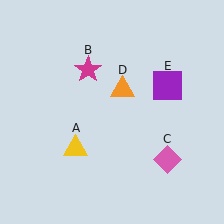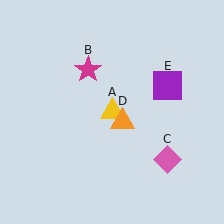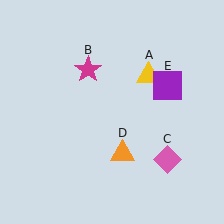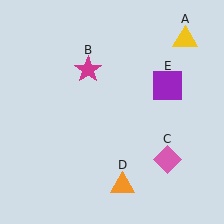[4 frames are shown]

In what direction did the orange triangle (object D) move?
The orange triangle (object D) moved down.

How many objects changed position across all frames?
2 objects changed position: yellow triangle (object A), orange triangle (object D).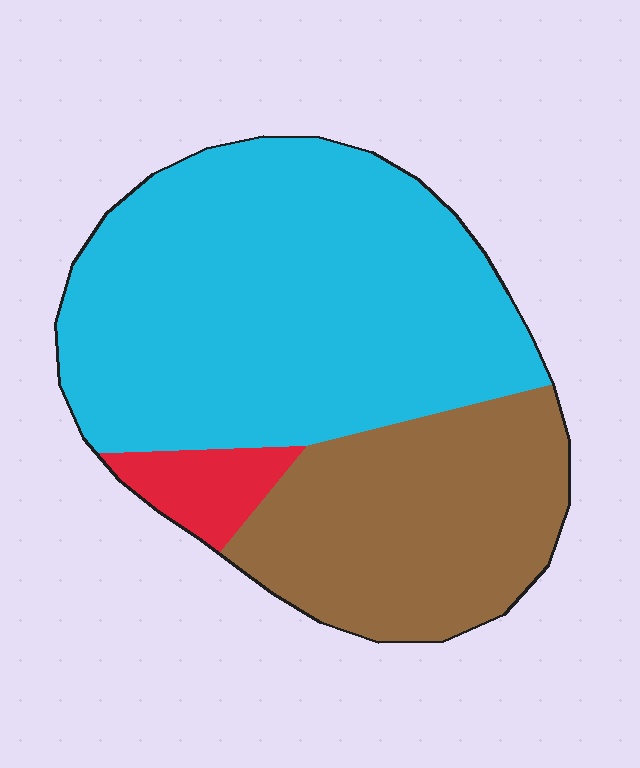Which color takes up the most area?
Cyan, at roughly 60%.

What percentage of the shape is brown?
Brown covers 32% of the shape.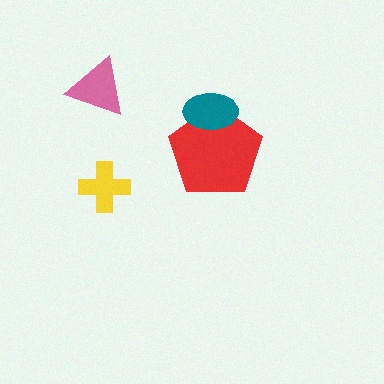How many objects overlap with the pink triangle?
0 objects overlap with the pink triangle.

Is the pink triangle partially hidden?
No, no other shape covers it.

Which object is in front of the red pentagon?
The teal ellipse is in front of the red pentagon.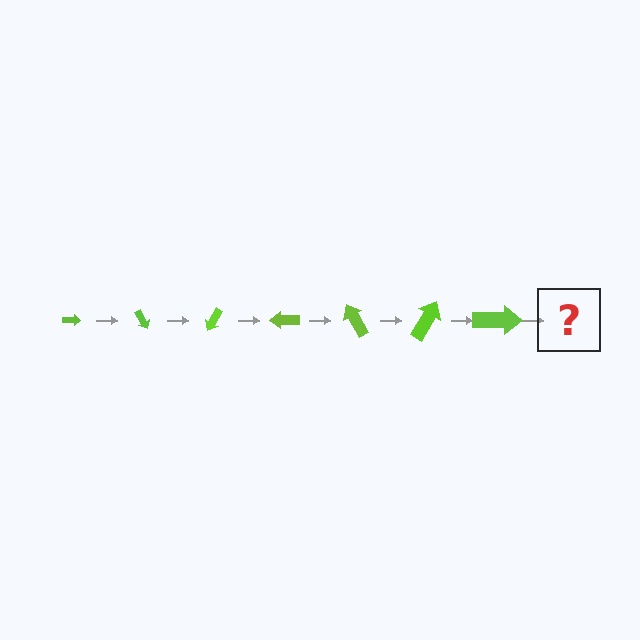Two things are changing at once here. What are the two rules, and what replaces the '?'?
The two rules are that the arrow grows larger each step and it rotates 60 degrees each step. The '?' should be an arrow, larger than the previous one and rotated 420 degrees from the start.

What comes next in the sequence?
The next element should be an arrow, larger than the previous one and rotated 420 degrees from the start.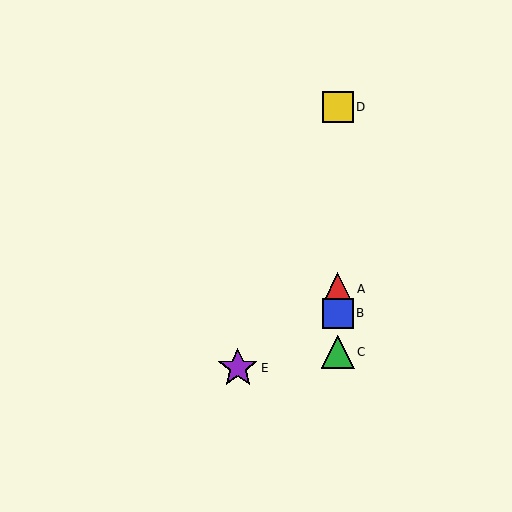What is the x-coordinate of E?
Object E is at x≈238.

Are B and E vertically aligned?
No, B is at x≈338 and E is at x≈238.